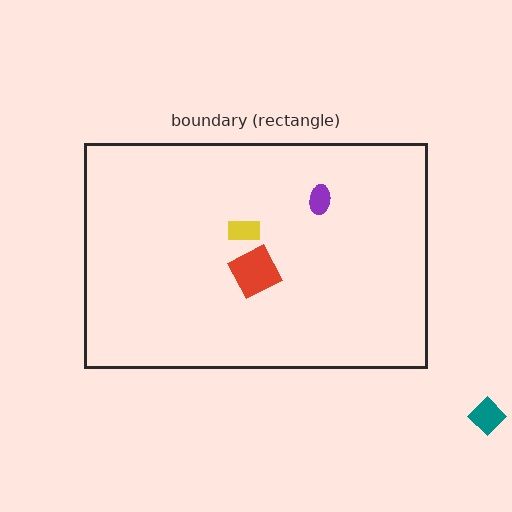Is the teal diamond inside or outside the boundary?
Outside.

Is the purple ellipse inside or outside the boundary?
Inside.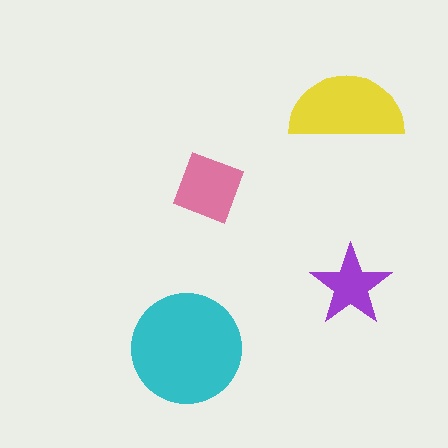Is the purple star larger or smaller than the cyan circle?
Smaller.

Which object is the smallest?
The purple star.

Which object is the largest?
The cyan circle.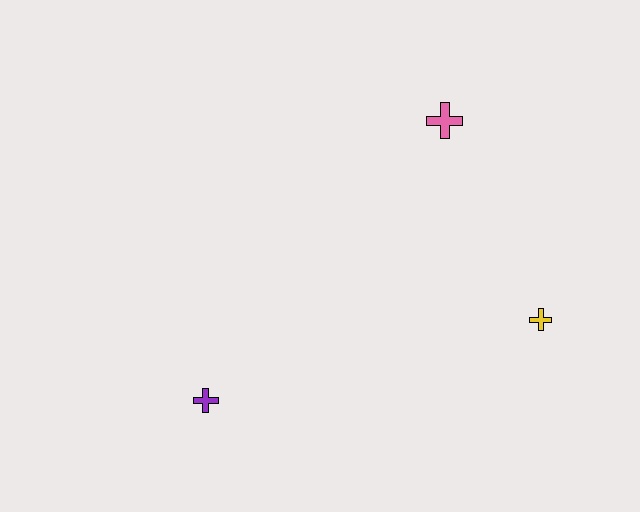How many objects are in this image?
There are 3 objects.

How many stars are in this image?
There are no stars.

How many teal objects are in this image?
There are no teal objects.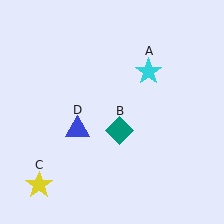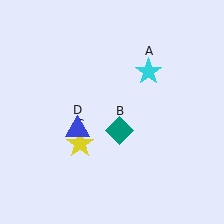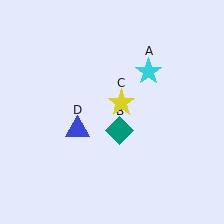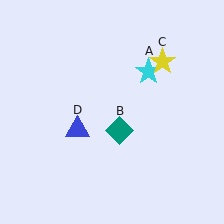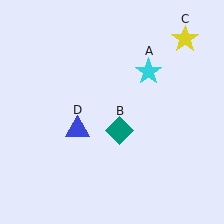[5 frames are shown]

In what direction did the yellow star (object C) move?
The yellow star (object C) moved up and to the right.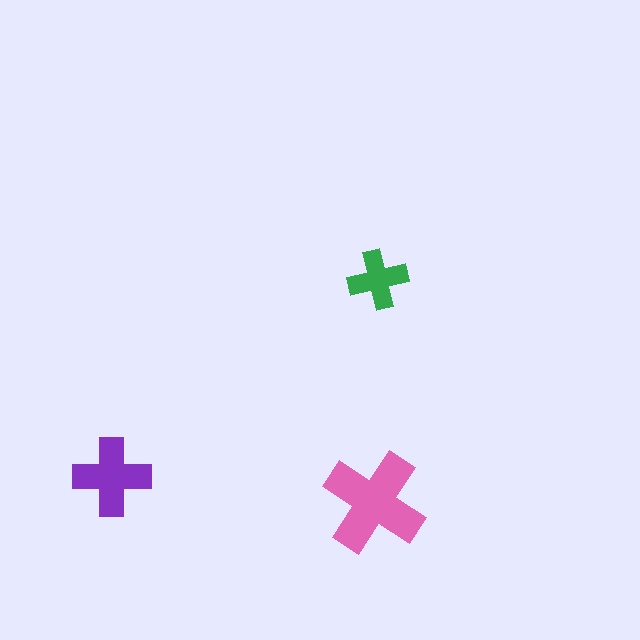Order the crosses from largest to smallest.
the pink one, the purple one, the green one.